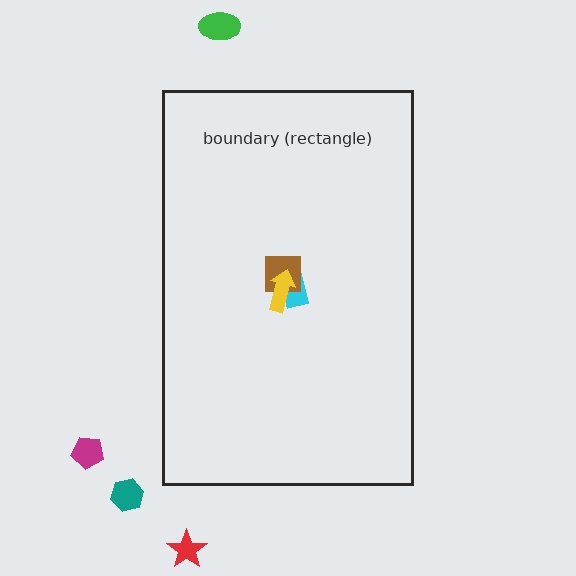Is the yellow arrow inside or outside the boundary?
Inside.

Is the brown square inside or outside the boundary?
Inside.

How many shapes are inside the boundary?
3 inside, 4 outside.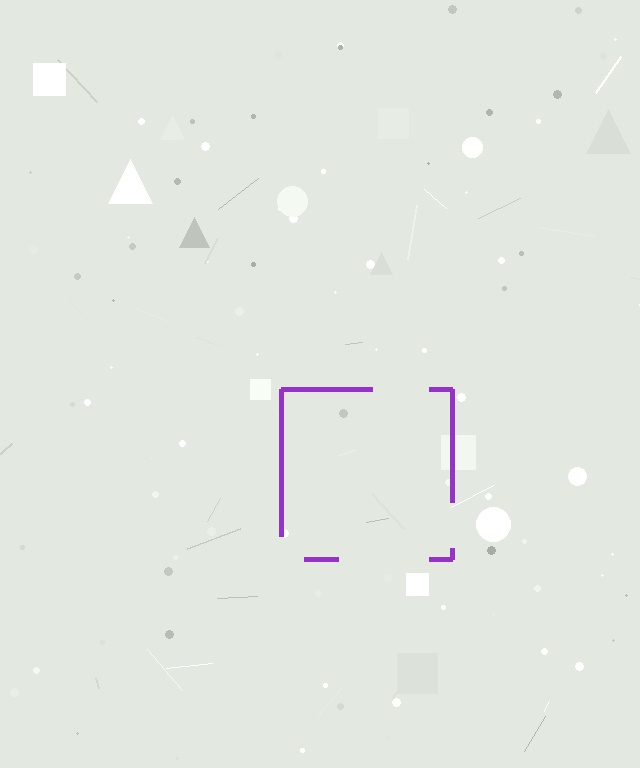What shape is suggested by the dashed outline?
The dashed outline suggests a square.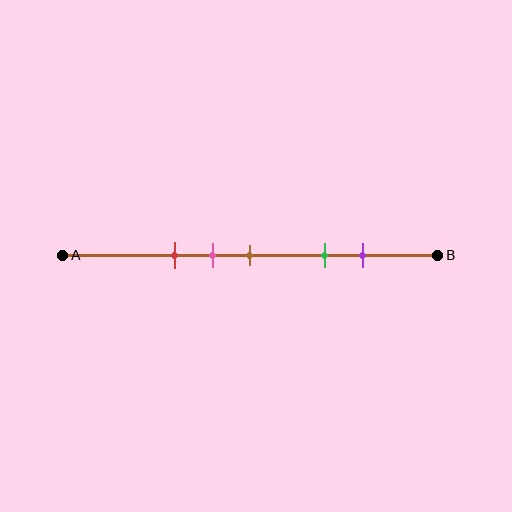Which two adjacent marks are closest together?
The pink and brown marks are the closest adjacent pair.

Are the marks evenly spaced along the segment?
No, the marks are not evenly spaced.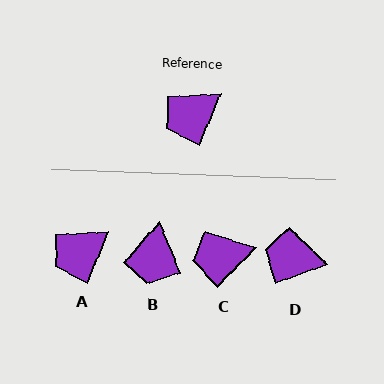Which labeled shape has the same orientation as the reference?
A.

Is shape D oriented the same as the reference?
No, it is off by about 47 degrees.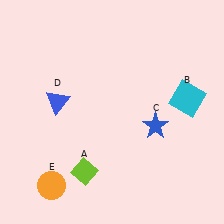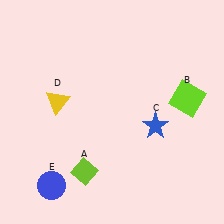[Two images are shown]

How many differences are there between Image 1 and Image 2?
There are 3 differences between the two images.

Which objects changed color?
B changed from cyan to lime. D changed from blue to yellow. E changed from orange to blue.